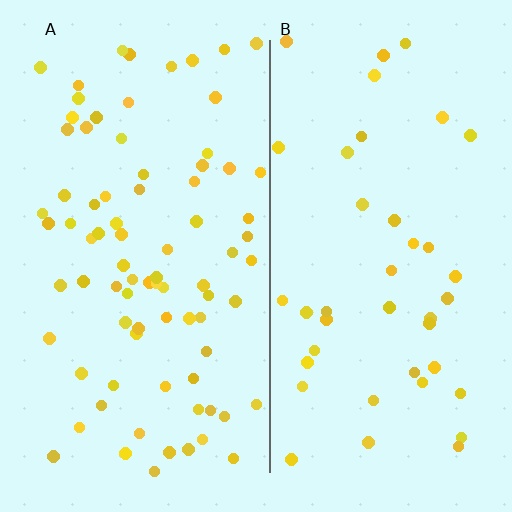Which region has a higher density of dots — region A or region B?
A (the left).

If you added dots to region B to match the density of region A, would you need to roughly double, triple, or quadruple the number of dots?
Approximately double.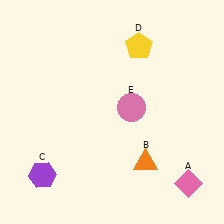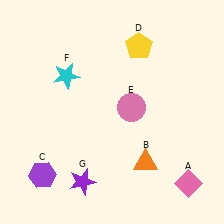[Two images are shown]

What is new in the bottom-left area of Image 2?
A purple star (G) was added in the bottom-left area of Image 2.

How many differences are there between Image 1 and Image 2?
There are 2 differences between the two images.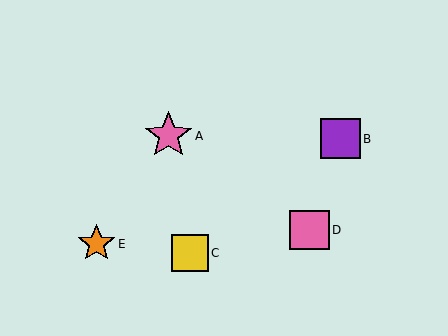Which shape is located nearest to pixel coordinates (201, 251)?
The yellow square (labeled C) at (190, 253) is nearest to that location.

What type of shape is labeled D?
Shape D is a pink square.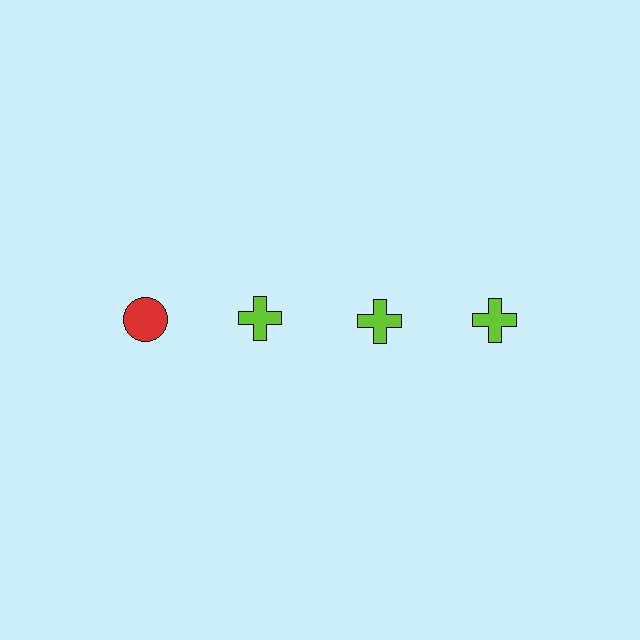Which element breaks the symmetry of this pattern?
The red circle in the top row, leftmost column breaks the symmetry. All other shapes are lime crosses.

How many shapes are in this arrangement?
There are 4 shapes arranged in a grid pattern.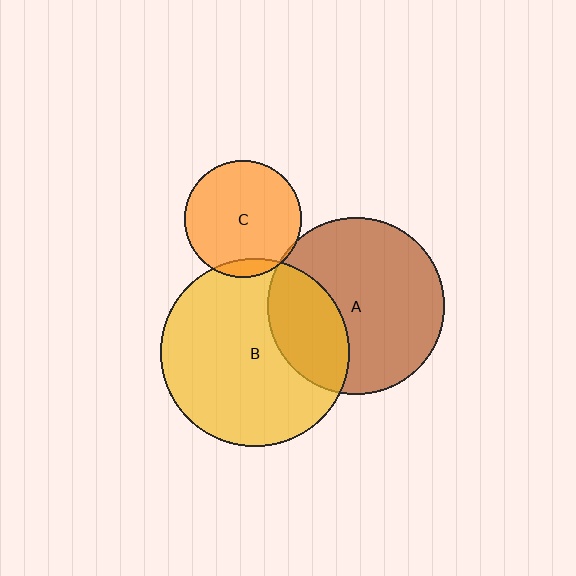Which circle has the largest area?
Circle B (yellow).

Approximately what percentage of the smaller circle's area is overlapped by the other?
Approximately 5%.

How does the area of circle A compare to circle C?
Approximately 2.3 times.